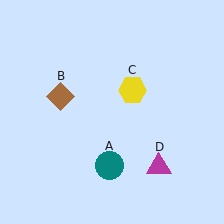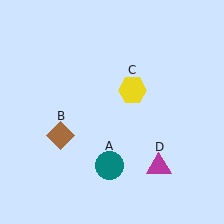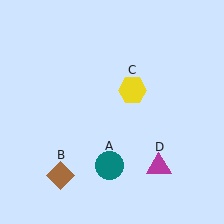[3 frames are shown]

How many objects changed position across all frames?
1 object changed position: brown diamond (object B).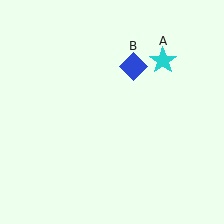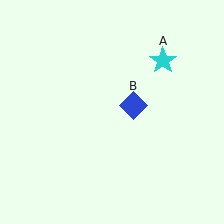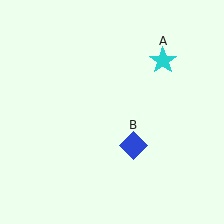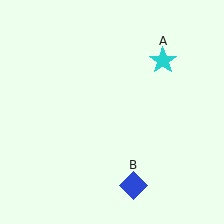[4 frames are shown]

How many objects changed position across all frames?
1 object changed position: blue diamond (object B).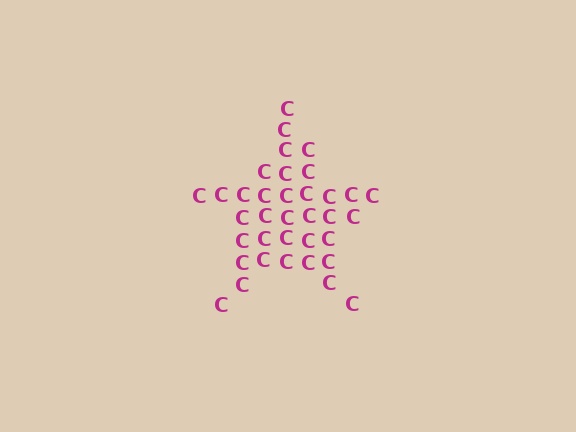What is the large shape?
The large shape is a star.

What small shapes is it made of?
It is made of small letter C's.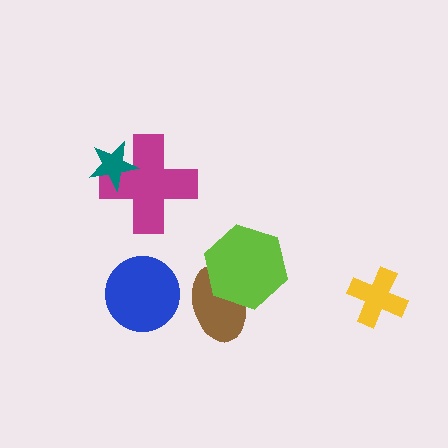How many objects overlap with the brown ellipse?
1 object overlaps with the brown ellipse.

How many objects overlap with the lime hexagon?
1 object overlaps with the lime hexagon.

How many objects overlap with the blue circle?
0 objects overlap with the blue circle.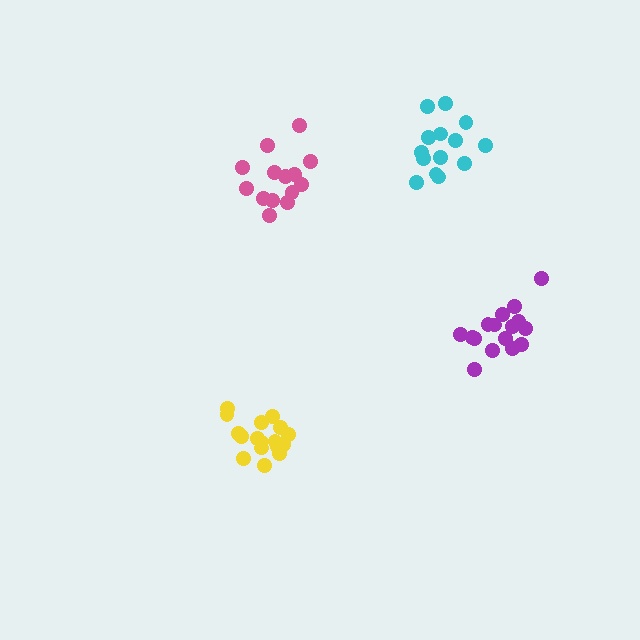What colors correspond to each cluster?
The clusters are colored: yellow, purple, pink, cyan.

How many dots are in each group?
Group 1: 18 dots, Group 2: 16 dots, Group 3: 14 dots, Group 4: 14 dots (62 total).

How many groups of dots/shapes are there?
There are 4 groups.